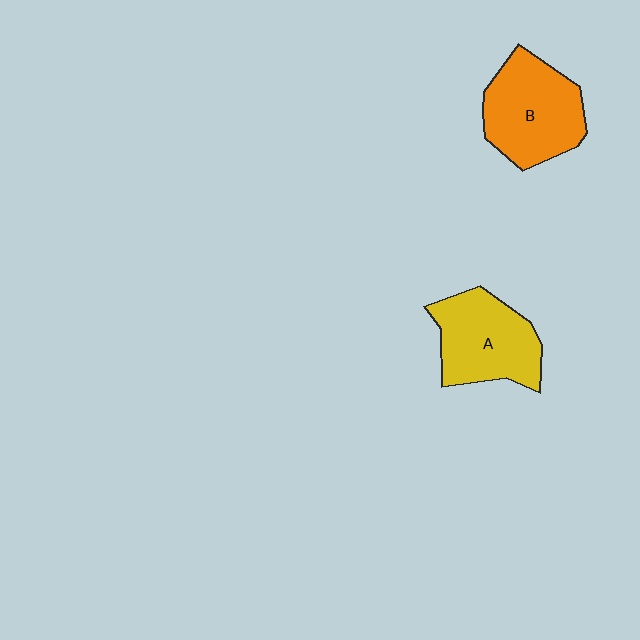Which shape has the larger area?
Shape B (orange).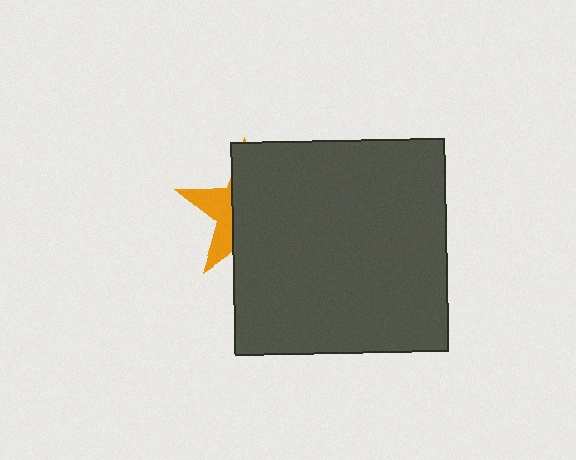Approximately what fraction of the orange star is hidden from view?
Roughly 70% of the orange star is hidden behind the dark gray square.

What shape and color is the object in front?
The object in front is a dark gray square.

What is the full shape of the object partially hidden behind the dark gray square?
The partially hidden object is an orange star.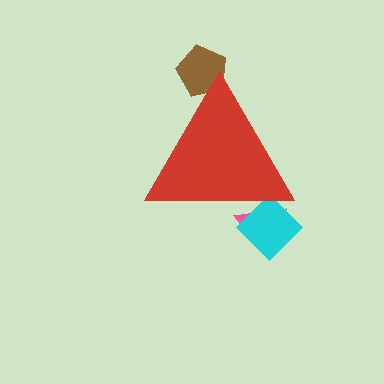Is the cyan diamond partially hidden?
Yes, the cyan diamond is partially hidden behind the red triangle.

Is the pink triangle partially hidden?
Yes, the pink triangle is partially hidden behind the red triangle.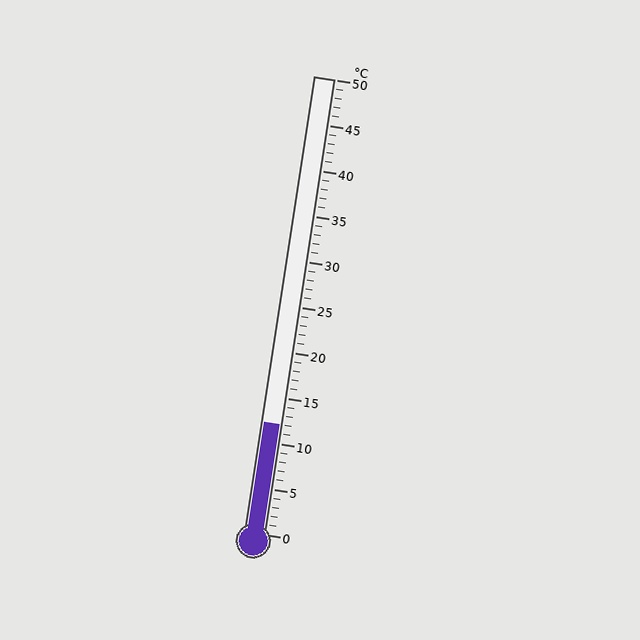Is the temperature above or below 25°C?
The temperature is below 25°C.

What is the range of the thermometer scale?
The thermometer scale ranges from 0°C to 50°C.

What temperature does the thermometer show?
The thermometer shows approximately 12°C.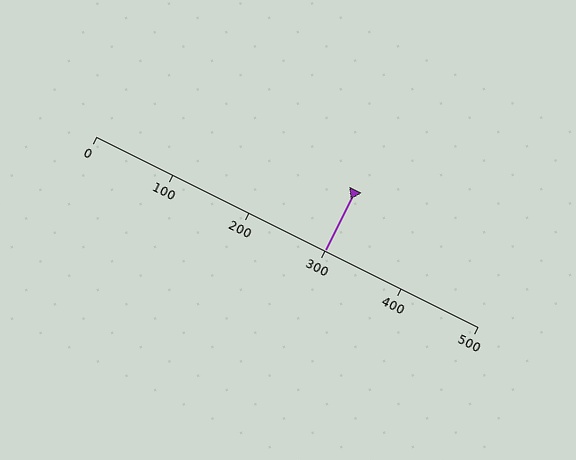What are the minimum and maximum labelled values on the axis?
The axis runs from 0 to 500.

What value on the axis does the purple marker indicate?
The marker indicates approximately 300.